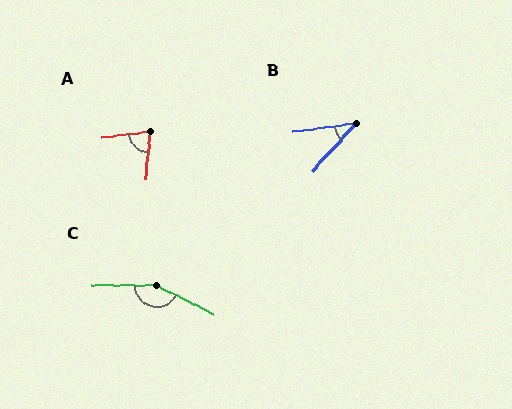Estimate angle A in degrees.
Approximately 78 degrees.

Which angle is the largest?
C, at approximately 155 degrees.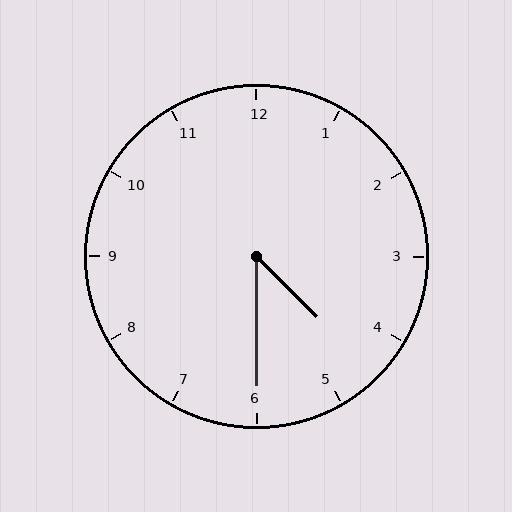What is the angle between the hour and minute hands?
Approximately 45 degrees.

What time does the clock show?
4:30.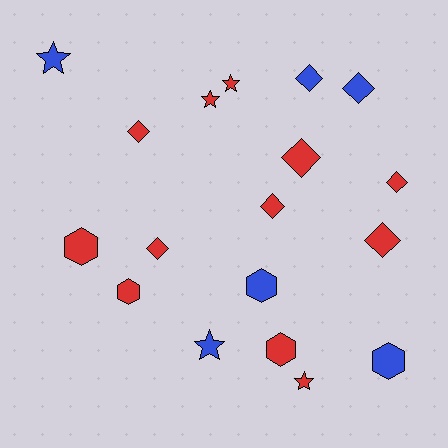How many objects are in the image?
There are 18 objects.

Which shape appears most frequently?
Diamond, with 8 objects.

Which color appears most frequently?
Red, with 12 objects.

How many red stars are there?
There are 3 red stars.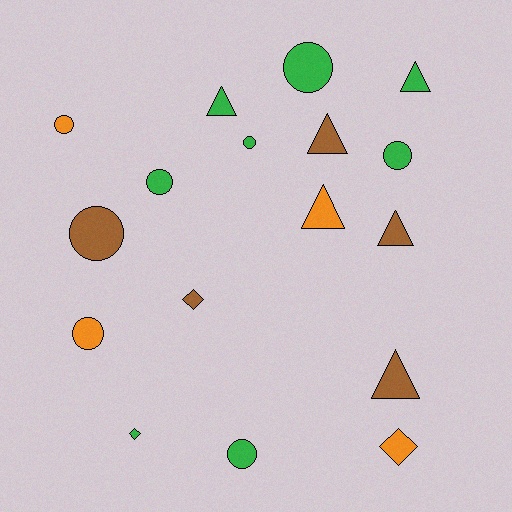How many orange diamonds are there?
There is 1 orange diamond.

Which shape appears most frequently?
Circle, with 8 objects.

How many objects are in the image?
There are 17 objects.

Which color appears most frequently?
Green, with 8 objects.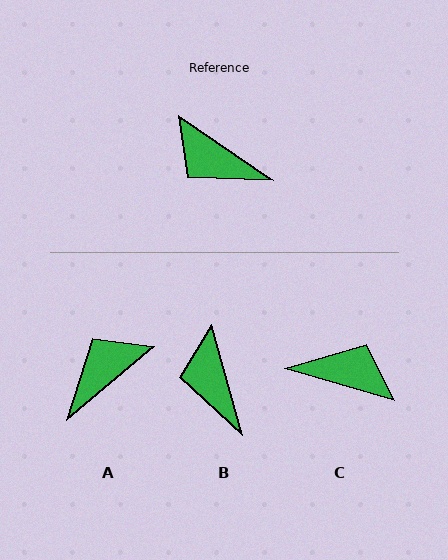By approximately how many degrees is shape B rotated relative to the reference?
Approximately 40 degrees clockwise.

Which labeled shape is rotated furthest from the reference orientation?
C, about 162 degrees away.